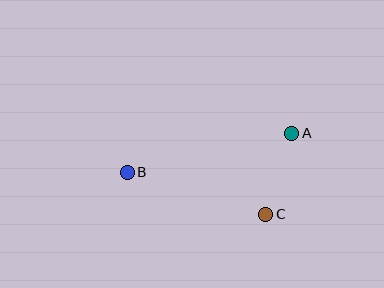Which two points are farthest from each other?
Points A and B are farthest from each other.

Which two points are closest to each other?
Points A and C are closest to each other.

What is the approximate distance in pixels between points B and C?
The distance between B and C is approximately 145 pixels.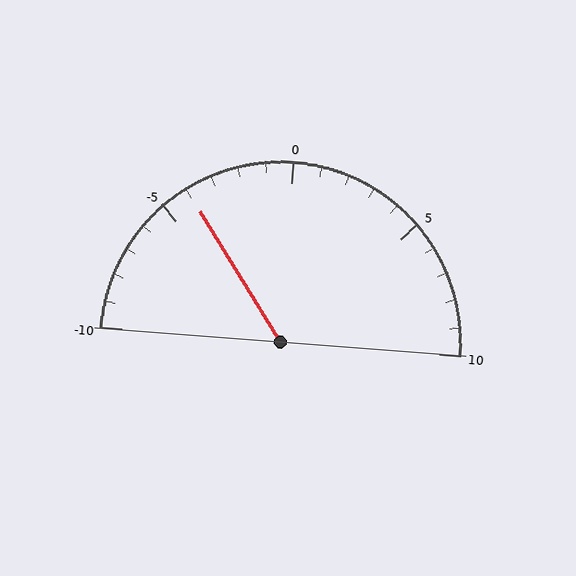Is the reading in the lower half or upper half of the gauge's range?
The reading is in the lower half of the range (-10 to 10).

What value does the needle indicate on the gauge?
The needle indicates approximately -4.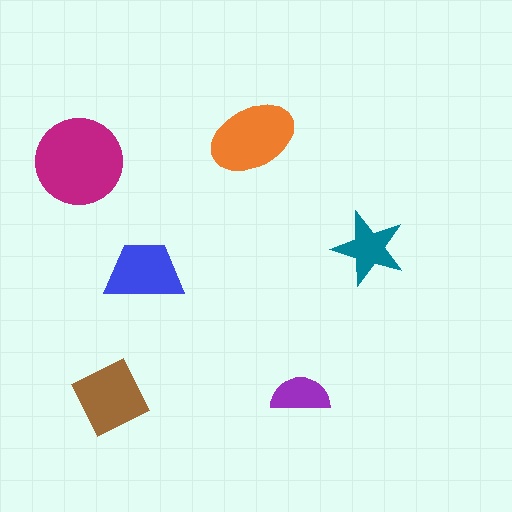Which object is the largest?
The magenta circle.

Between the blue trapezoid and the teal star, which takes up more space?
The blue trapezoid.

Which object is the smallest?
The purple semicircle.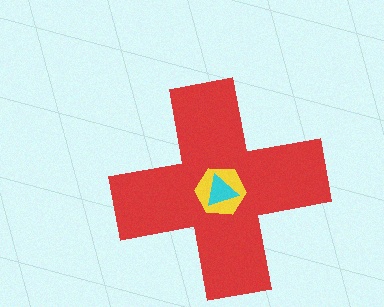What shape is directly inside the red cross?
The yellow hexagon.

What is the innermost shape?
The cyan triangle.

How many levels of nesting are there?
3.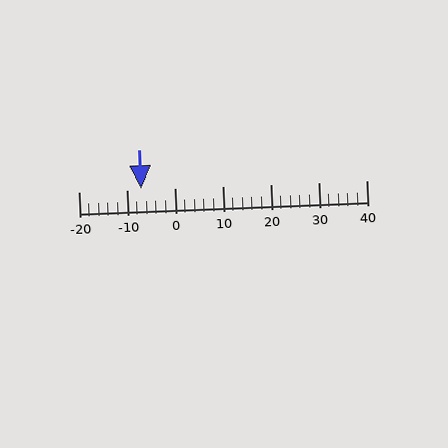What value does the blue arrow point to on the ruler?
The blue arrow points to approximately -7.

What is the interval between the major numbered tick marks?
The major tick marks are spaced 10 units apart.